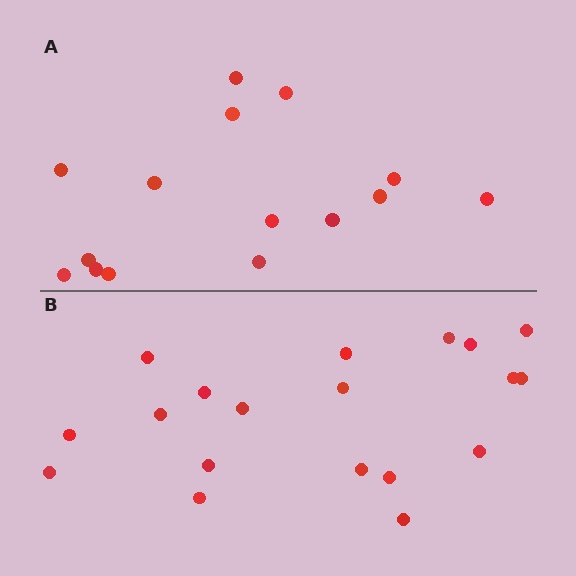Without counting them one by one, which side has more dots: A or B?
Region B (the bottom region) has more dots.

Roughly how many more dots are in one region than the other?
Region B has about 4 more dots than region A.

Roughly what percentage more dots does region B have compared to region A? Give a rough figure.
About 25% more.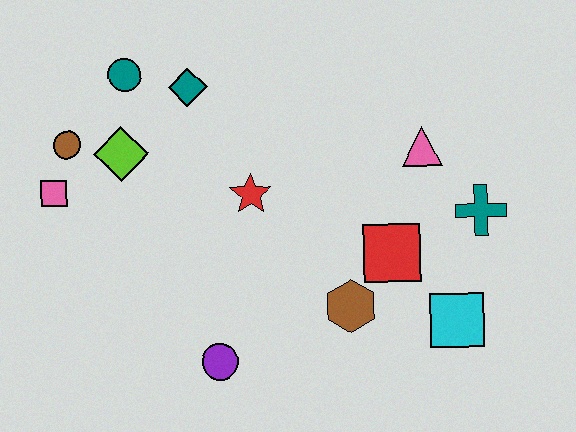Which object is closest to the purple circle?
The brown hexagon is closest to the purple circle.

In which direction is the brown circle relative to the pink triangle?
The brown circle is to the left of the pink triangle.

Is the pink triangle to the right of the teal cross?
No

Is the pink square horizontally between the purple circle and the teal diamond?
No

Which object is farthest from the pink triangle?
The pink square is farthest from the pink triangle.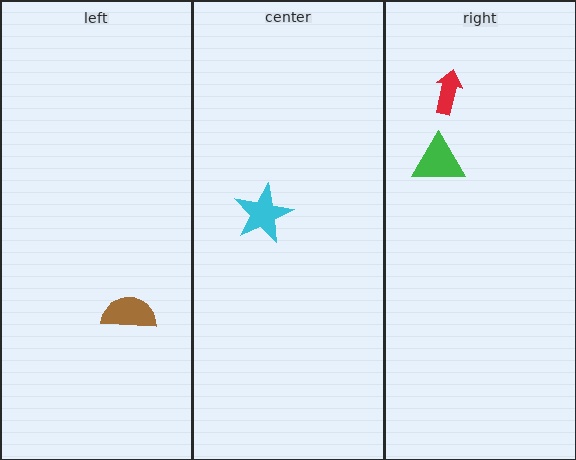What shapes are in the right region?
The red arrow, the green triangle.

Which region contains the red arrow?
The right region.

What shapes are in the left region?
The brown semicircle.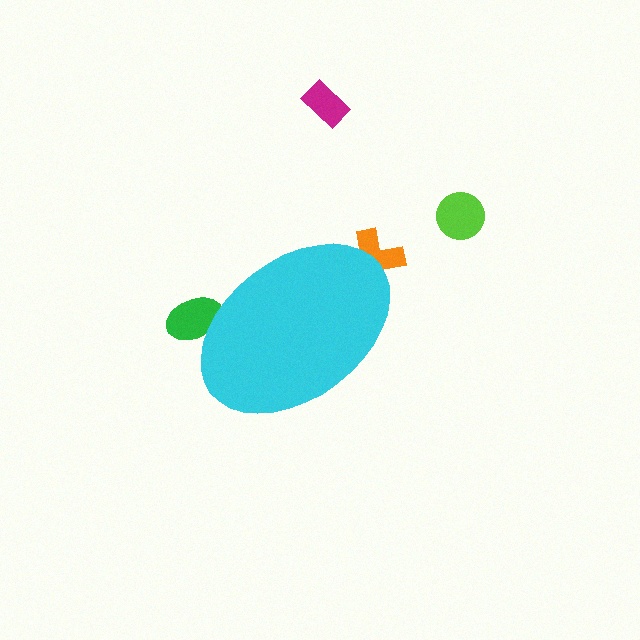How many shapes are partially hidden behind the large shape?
2 shapes are partially hidden.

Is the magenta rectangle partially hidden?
No, the magenta rectangle is fully visible.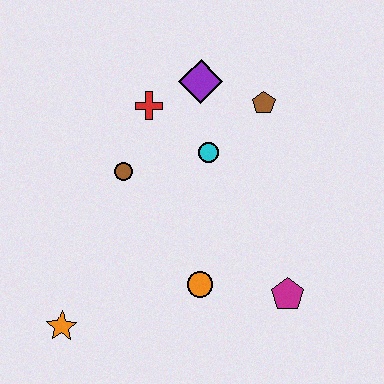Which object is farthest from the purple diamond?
The orange star is farthest from the purple diamond.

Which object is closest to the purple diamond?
The red cross is closest to the purple diamond.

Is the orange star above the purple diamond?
No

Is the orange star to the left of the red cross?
Yes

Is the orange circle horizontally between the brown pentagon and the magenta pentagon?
No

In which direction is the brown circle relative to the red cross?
The brown circle is below the red cross.